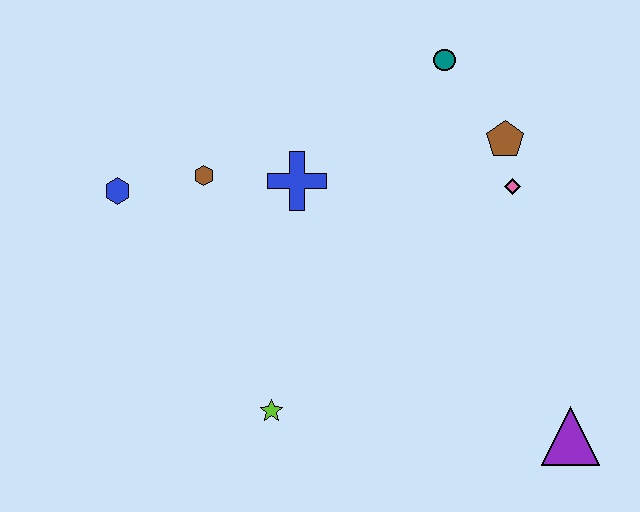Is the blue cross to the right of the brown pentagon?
No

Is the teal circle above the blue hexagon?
Yes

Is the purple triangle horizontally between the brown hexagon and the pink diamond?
No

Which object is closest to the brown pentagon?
The pink diamond is closest to the brown pentagon.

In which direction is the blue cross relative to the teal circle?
The blue cross is to the left of the teal circle.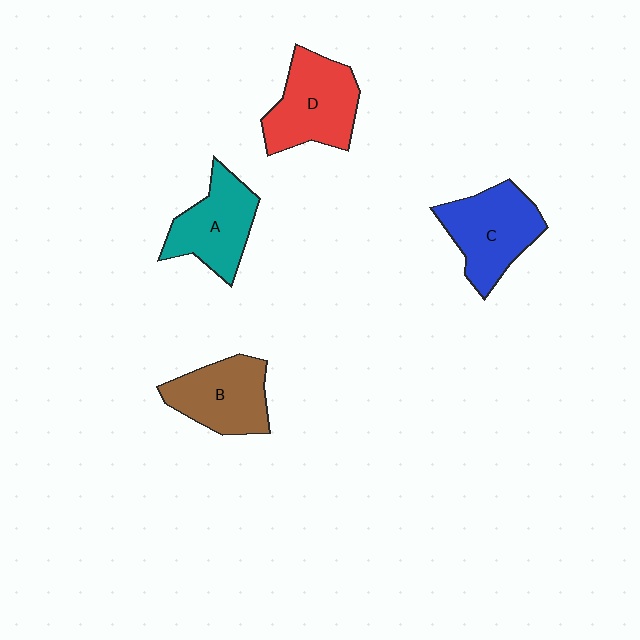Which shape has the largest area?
Shape D (red).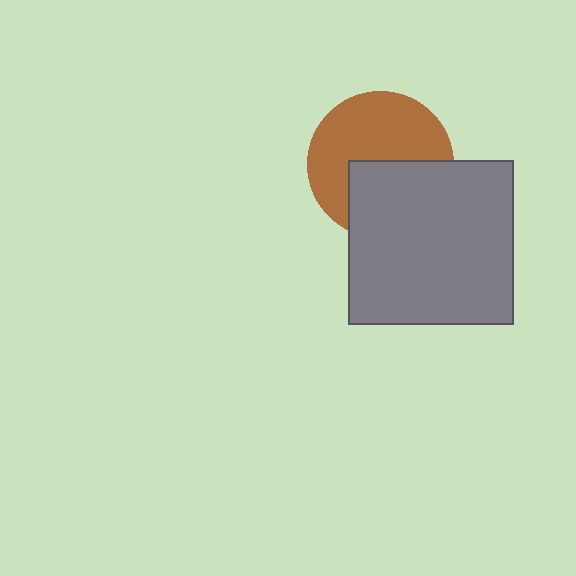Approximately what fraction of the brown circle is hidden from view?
Roughly 42% of the brown circle is hidden behind the gray square.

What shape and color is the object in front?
The object in front is a gray square.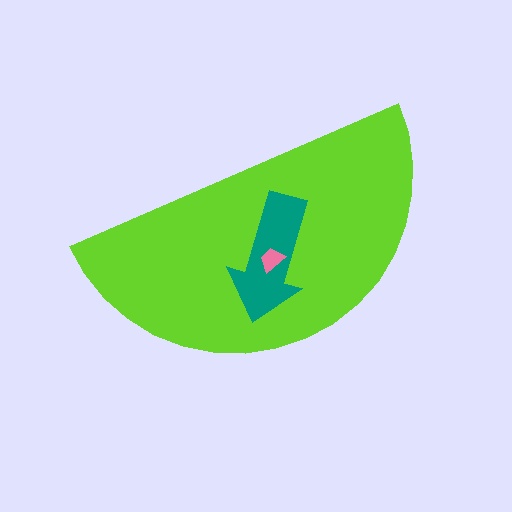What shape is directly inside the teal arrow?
The pink trapezoid.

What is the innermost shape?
The pink trapezoid.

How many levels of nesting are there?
3.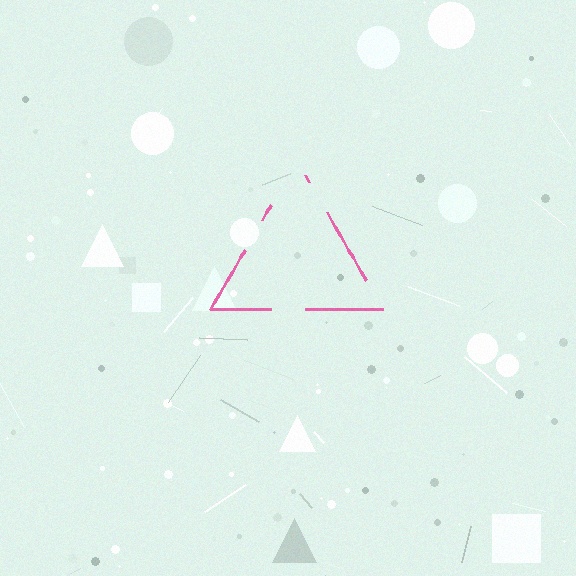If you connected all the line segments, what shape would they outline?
They would outline a triangle.